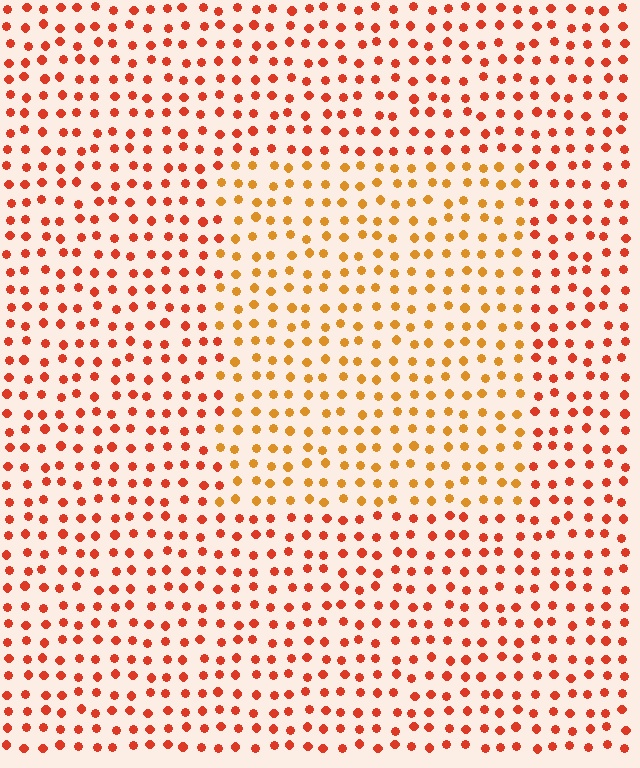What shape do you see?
I see a rectangle.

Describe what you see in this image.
The image is filled with small red elements in a uniform arrangement. A rectangle-shaped region is visible where the elements are tinted to a slightly different hue, forming a subtle color boundary.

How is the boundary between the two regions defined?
The boundary is defined purely by a slight shift in hue (about 29 degrees). Spacing, size, and orientation are identical on both sides.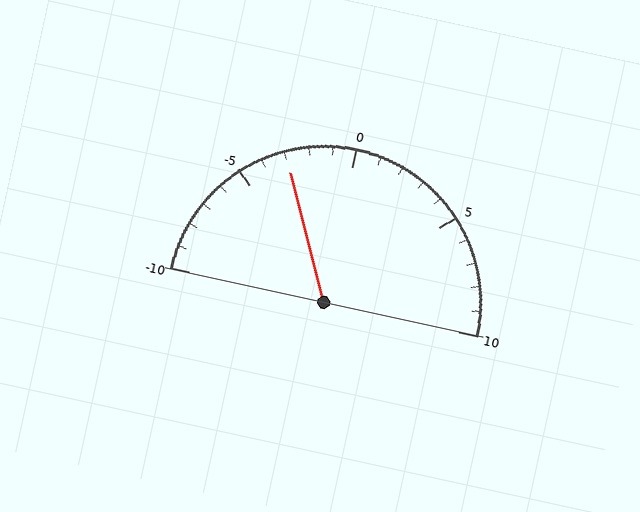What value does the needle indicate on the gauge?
The needle indicates approximately -3.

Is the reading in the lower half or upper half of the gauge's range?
The reading is in the lower half of the range (-10 to 10).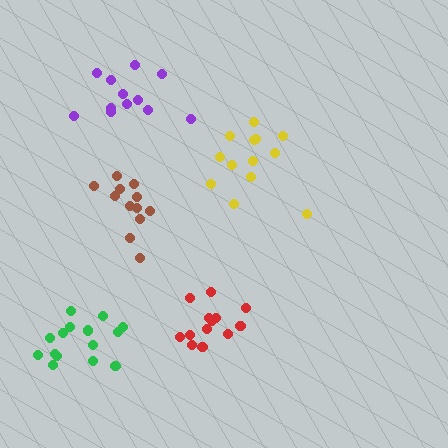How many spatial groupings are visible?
There are 5 spatial groupings.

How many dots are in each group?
Group 1: 13 dots, Group 2: 12 dots, Group 3: 13 dots, Group 4: 15 dots, Group 5: 12 dots (65 total).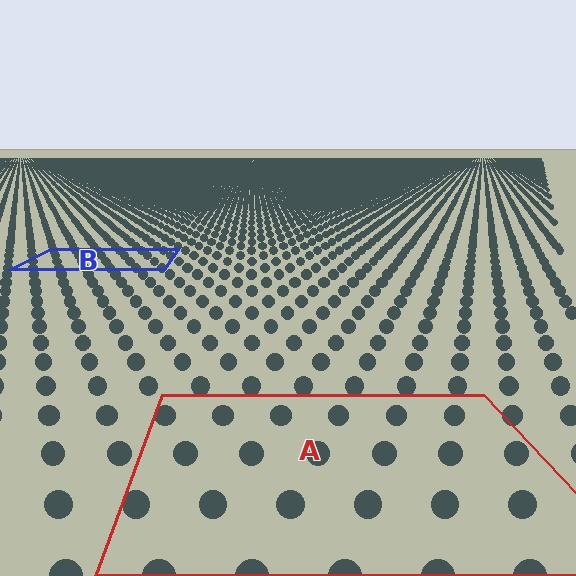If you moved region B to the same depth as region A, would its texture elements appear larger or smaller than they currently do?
They would appear larger. At a closer depth, the same texture elements are projected at a bigger on-screen size.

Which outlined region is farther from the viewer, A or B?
Region B is farther from the viewer — the texture elements inside it appear smaller and more densely packed.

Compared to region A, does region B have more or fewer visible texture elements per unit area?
Region B has more texture elements per unit area — they are packed more densely because it is farther away.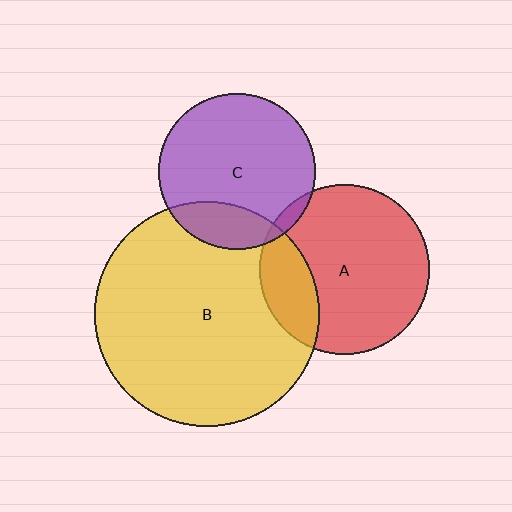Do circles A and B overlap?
Yes.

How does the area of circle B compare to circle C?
Approximately 2.1 times.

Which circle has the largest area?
Circle B (yellow).